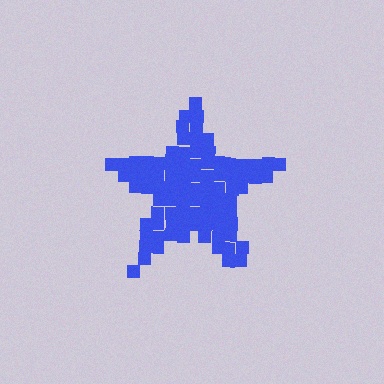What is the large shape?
The large shape is a star.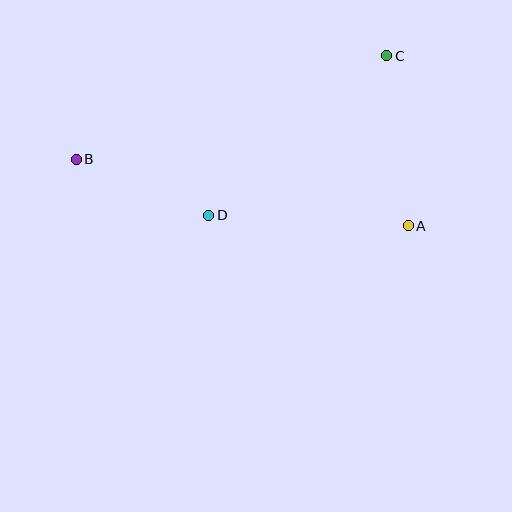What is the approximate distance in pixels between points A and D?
The distance between A and D is approximately 200 pixels.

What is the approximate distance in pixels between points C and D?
The distance between C and D is approximately 239 pixels.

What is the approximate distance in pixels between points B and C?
The distance between B and C is approximately 327 pixels.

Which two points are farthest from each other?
Points A and B are farthest from each other.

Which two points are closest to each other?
Points B and D are closest to each other.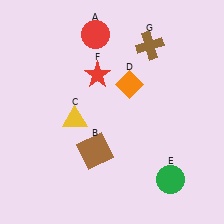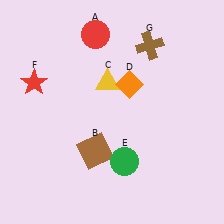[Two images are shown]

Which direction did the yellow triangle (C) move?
The yellow triangle (C) moved up.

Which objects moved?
The objects that moved are: the yellow triangle (C), the green circle (E), the red star (F).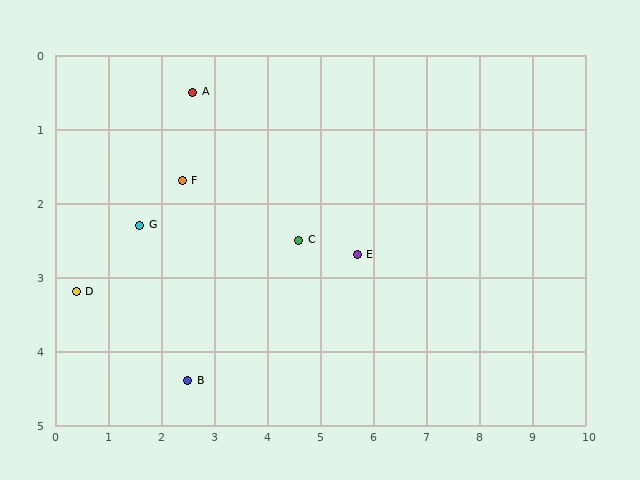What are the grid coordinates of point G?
Point G is at approximately (1.6, 2.3).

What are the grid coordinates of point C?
Point C is at approximately (4.6, 2.5).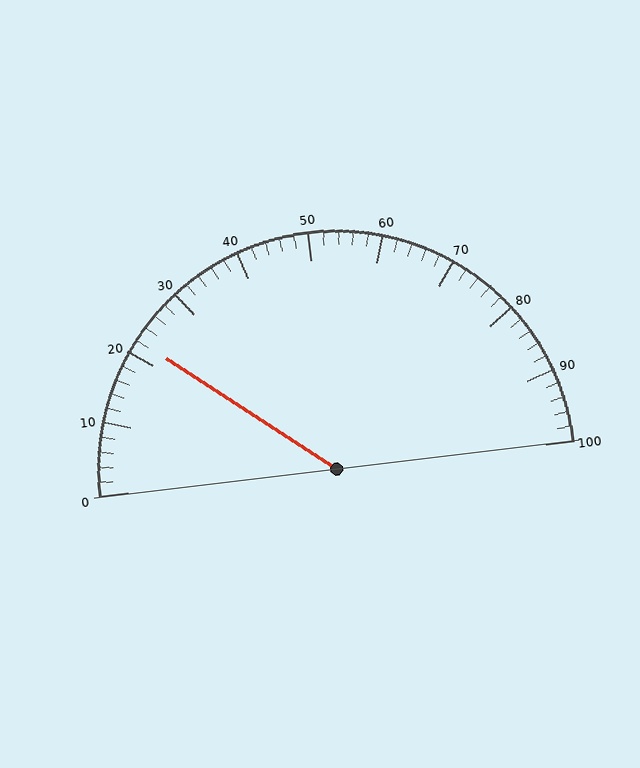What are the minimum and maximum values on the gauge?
The gauge ranges from 0 to 100.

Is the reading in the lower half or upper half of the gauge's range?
The reading is in the lower half of the range (0 to 100).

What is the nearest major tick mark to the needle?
The nearest major tick mark is 20.